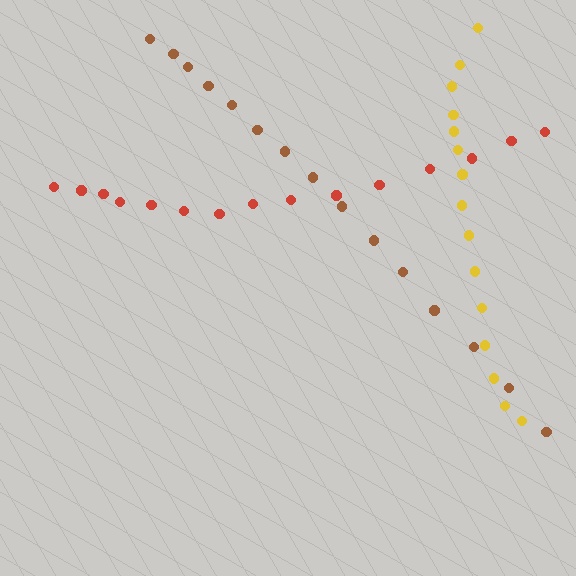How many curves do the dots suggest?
There are 3 distinct paths.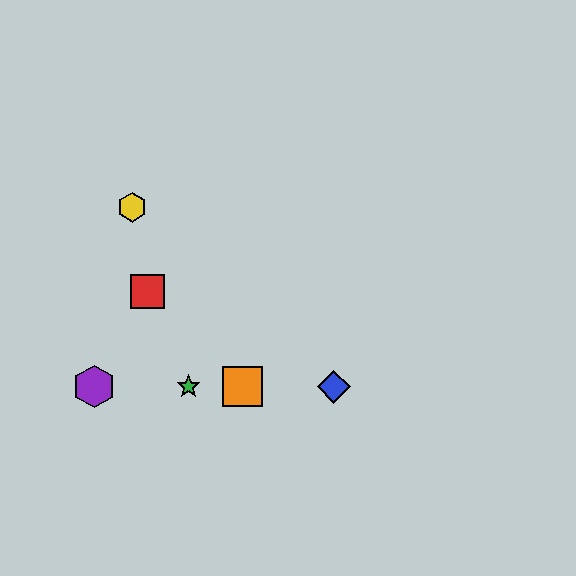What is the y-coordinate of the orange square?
The orange square is at y≈387.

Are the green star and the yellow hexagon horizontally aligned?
No, the green star is at y≈387 and the yellow hexagon is at y≈207.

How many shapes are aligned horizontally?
4 shapes (the blue diamond, the green star, the purple hexagon, the orange square) are aligned horizontally.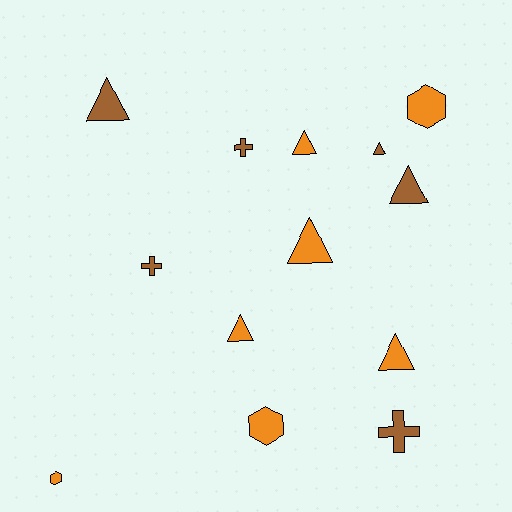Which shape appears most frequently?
Triangle, with 7 objects.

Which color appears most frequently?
Orange, with 7 objects.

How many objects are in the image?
There are 13 objects.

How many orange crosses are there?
There are no orange crosses.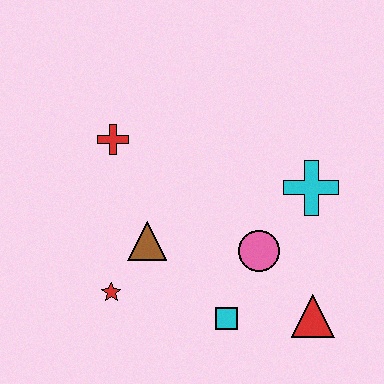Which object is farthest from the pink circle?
The red cross is farthest from the pink circle.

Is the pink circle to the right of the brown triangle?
Yes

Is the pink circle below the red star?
No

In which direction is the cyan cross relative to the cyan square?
The cyan cross is above the cyan square.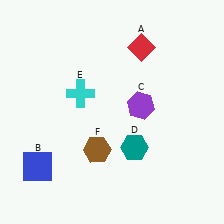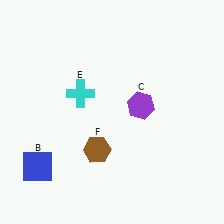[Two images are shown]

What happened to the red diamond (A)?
The red diamond (A) was removed in Image 2. It was in the top-right area of Image 1.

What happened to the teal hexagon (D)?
The teal hexagon (D) was removed in Image 2. It was in the bottom-right area of Image 1.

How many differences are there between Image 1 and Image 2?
There are 2 differences between the two images.